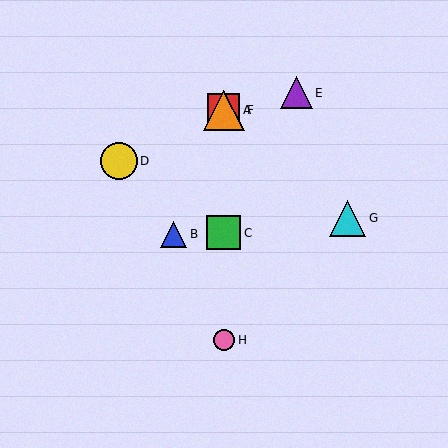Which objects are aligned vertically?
Objects A, C, F, H are aligned vertically.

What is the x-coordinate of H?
Object H is at x≈224.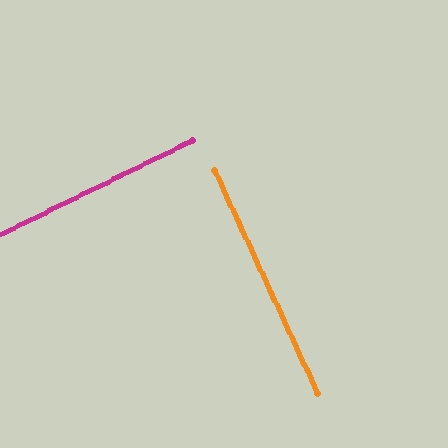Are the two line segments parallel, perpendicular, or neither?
Perpendicular — they meet at approximately 89°.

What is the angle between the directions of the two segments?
Approximately 89 degrees.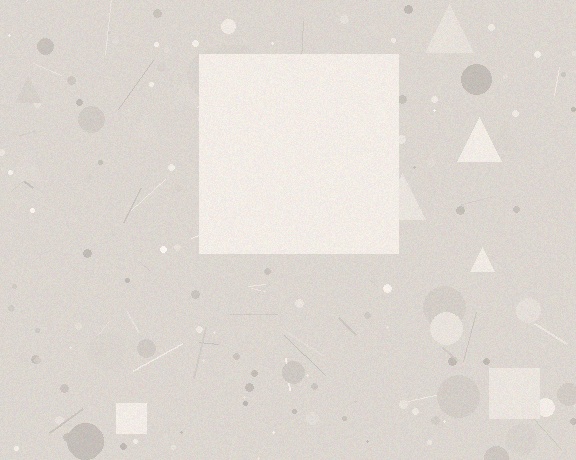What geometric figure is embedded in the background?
A square is embedded in the background.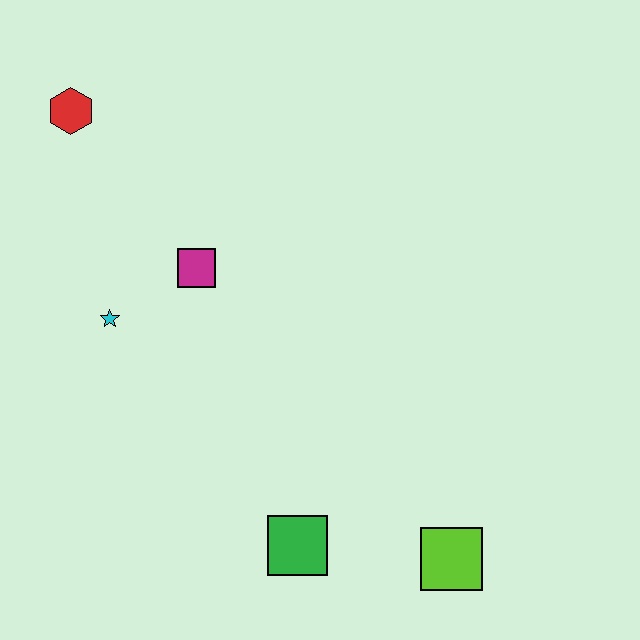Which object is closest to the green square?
The lime square is closest to the green square.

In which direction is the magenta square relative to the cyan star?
The magenta square is to the right of the cyan star.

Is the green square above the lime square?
Yes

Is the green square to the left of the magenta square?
No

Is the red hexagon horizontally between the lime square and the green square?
No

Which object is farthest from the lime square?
The red hexagon is farthest from the lime square.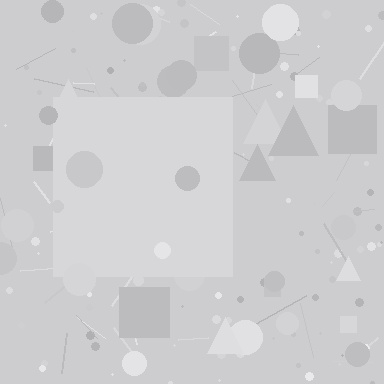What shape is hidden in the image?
A square is hidden in the image.